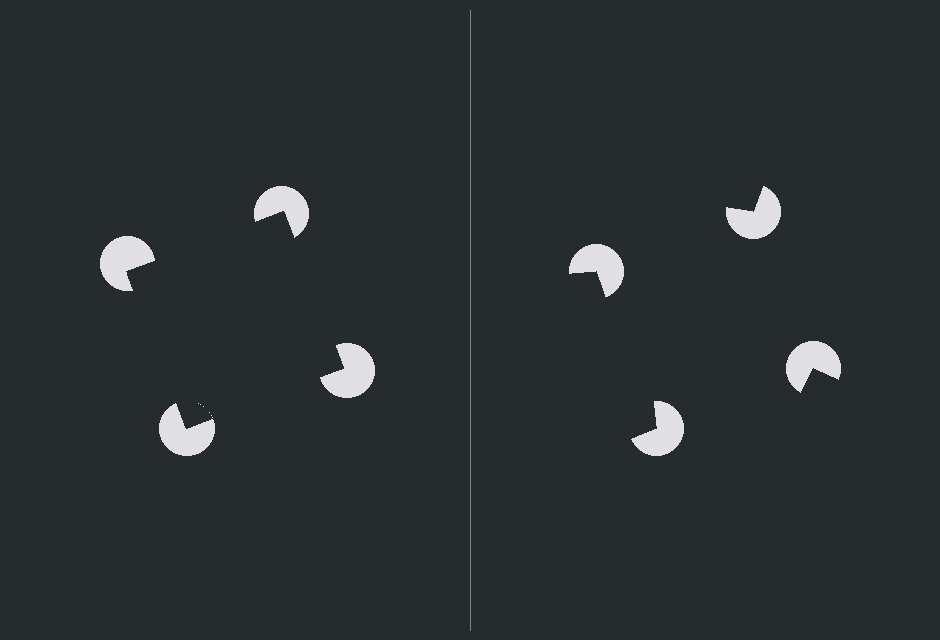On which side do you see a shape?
An illusory square appears on the left side. On the right side the wedge cuts are rotated, so no coherent shape forms.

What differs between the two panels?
The pac-man discs are positioned identically on both sides; only the wedge orientations differ. On the left they align to a square; on the right they are misaligned.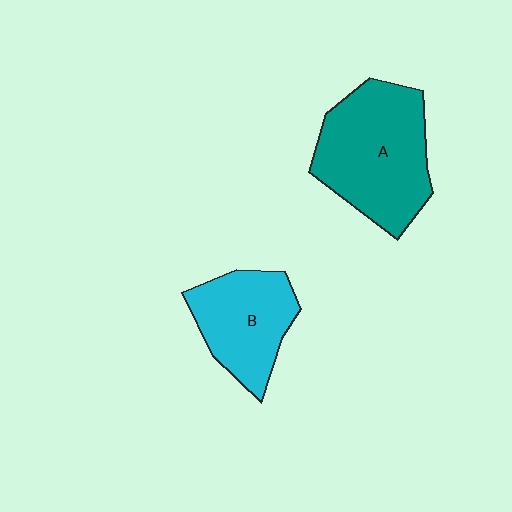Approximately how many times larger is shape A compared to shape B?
Approximately 1.5 times.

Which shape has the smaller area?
Shape B (cyan).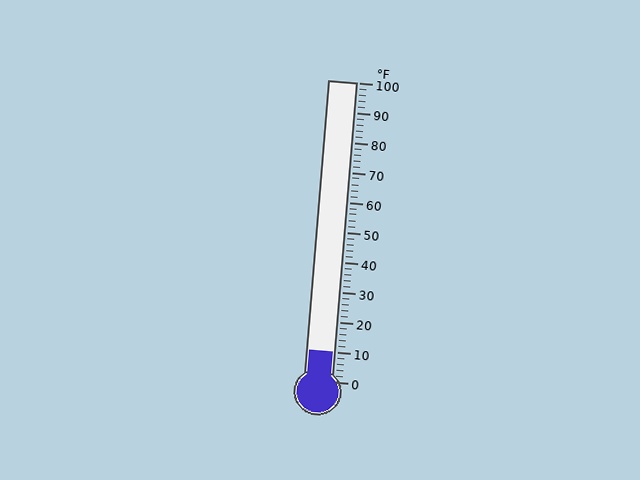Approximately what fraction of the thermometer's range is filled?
The thermometer is filled to approximately 10% of its range.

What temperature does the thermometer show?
The thermometer shows approximately 10°F.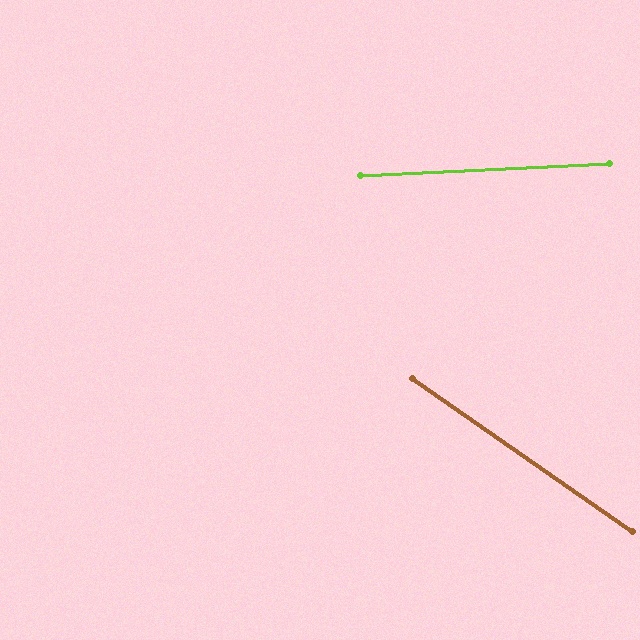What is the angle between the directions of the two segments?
Approximately 38 degrees.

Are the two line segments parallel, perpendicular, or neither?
Neither parallel nor perpendicular — they differ by about 38°.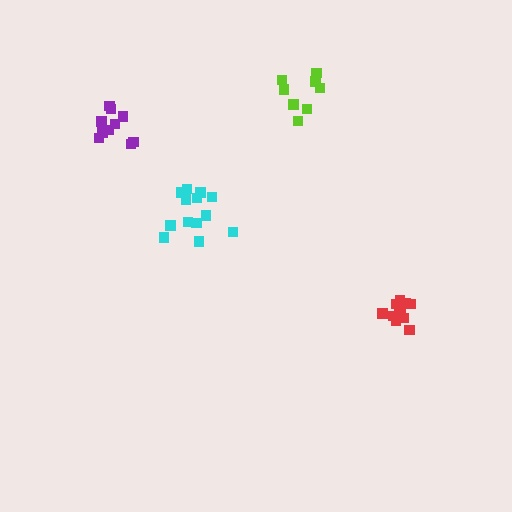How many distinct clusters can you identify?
There are 4 distinct clusters.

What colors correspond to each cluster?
The clusters are colored: cyan, red, lime, purple.